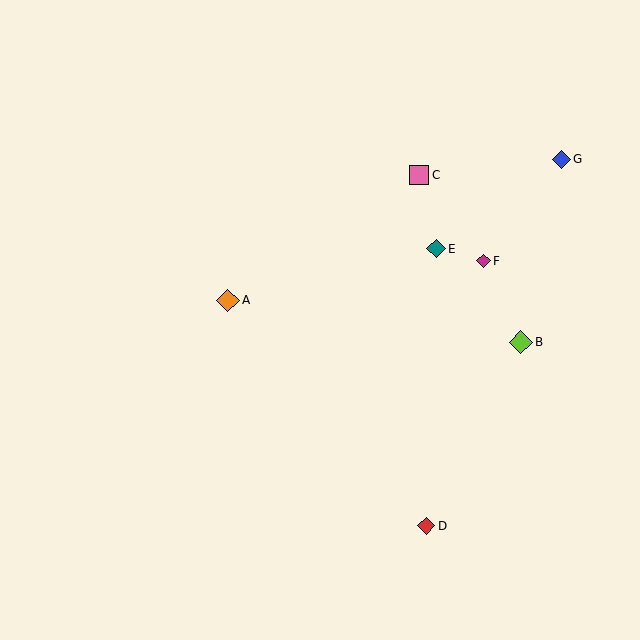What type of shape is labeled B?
Shape B is a lime diamond.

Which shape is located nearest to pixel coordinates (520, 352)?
The lime diamond (labeled B) at (521, 342) is nearest to that location.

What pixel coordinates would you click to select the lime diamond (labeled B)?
Click at (521, 342) to select the lime diamond B.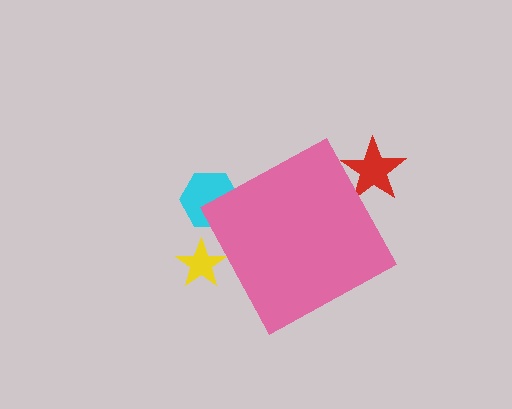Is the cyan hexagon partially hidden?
Yes, the cyan hexagon is partially hidden behind the pink diamond.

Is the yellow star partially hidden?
Yes, the yellow star is partially hidden behind the pink diamond.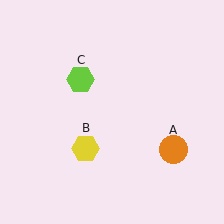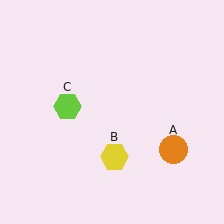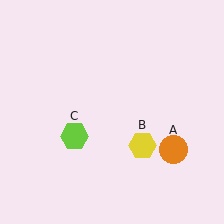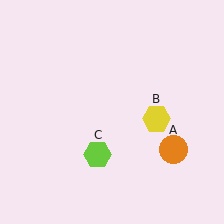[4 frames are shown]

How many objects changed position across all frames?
2 objects changed position: yellow hexagon (object B), lime hexagon (object C).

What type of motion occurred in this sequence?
The yellow hexagon (object B), lime hexagon (object C) rotated counterclockwise around the center of the scene.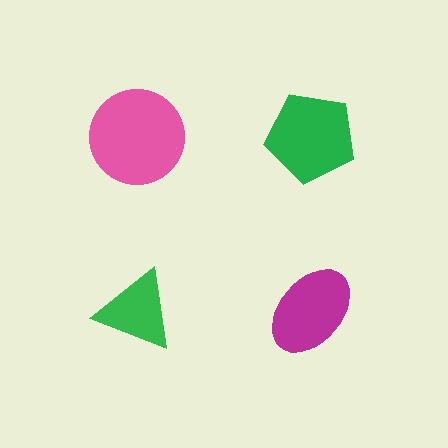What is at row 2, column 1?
A green triangle.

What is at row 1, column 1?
A pink circle.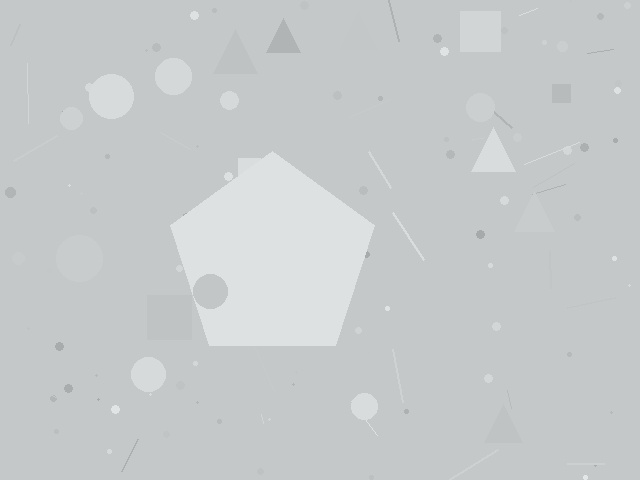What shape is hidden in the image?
A pentagon is hidden in the image.